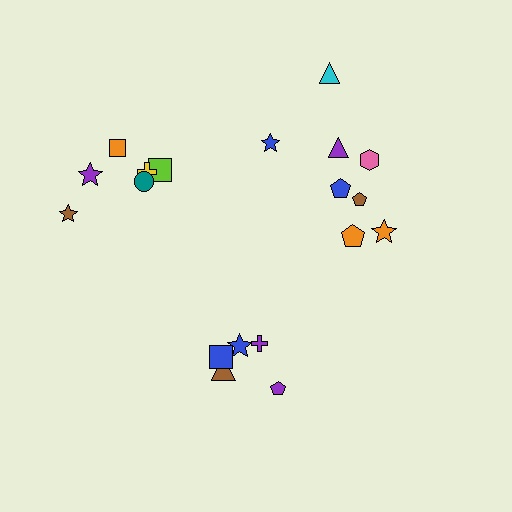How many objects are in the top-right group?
There are 8 objects.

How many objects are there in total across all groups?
There are 19 objects.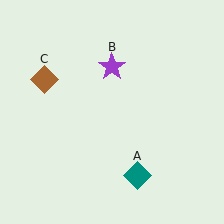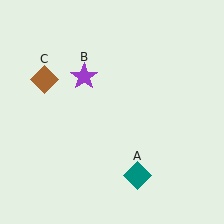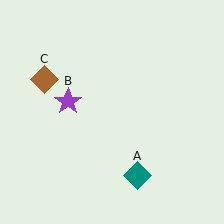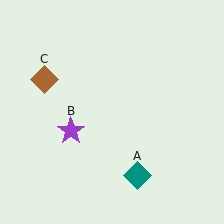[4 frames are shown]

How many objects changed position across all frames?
1 object changed position: purple star (object B).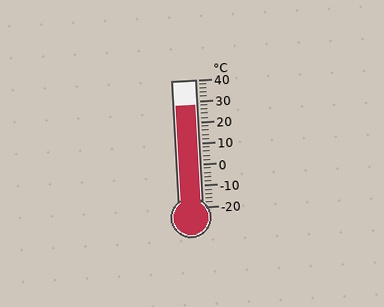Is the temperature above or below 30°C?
The temperature is below 30°C.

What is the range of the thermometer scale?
The thermometer scale ranges from -20°C to 40°C.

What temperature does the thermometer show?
The thermometer shows approximately 28°C.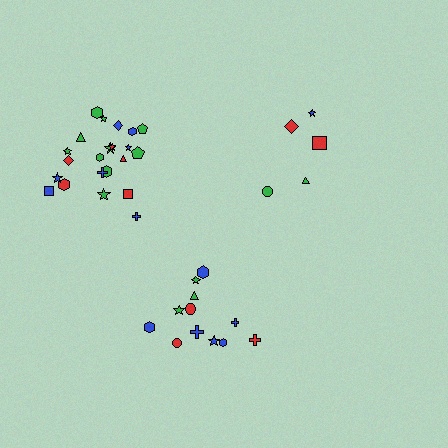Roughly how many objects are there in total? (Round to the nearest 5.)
Roughly 40 objects in total.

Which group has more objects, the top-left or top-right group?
The top-left group.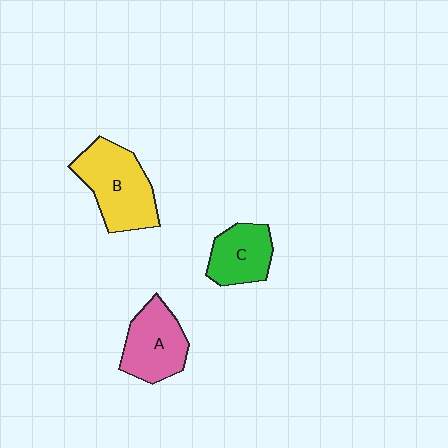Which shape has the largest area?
Shape B (yellow).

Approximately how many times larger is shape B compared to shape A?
Approximately 1.3 times.